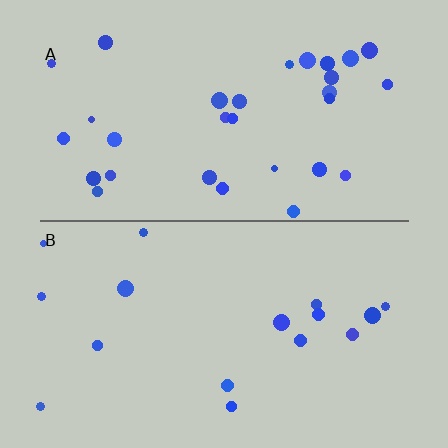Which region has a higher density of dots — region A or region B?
A (the top).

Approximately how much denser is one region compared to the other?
Approximately 1.9× — region A over region B.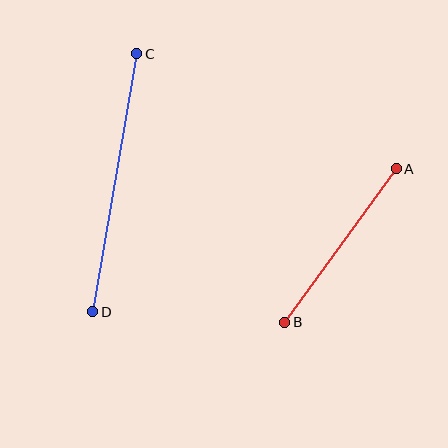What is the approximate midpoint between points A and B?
The midpoint is at approximately (341, 246) pixels.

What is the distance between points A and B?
The distance is approximately 189 pixels.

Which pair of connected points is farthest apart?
Points C and D are farthest apart.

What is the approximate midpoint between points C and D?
The midpoint is at approximately (115, 183) pixels.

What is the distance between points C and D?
The distance is approximately 262 pixels.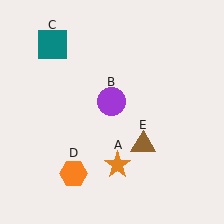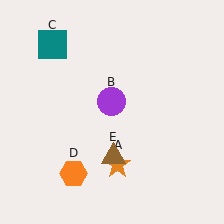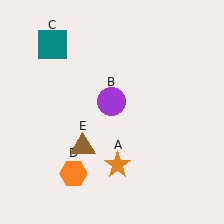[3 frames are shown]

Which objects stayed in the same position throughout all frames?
Orange star (object A) and purple circle (object B) and teal square (object C) and orange hexagon (object D) remained stationary.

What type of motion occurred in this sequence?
The brown triangle (object E) rotated clockwise around the center of the scene.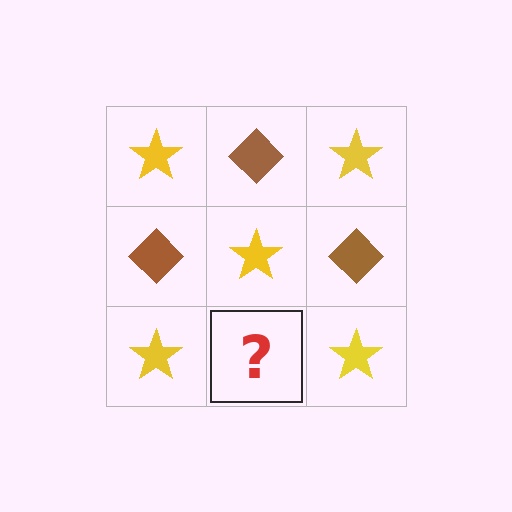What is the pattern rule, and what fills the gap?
The rule is that it alternates yellow star and brown diamond in a checkerboard pattern. The gap should be filled with a brown diamond.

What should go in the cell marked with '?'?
The missing cell should contain a brown diamond.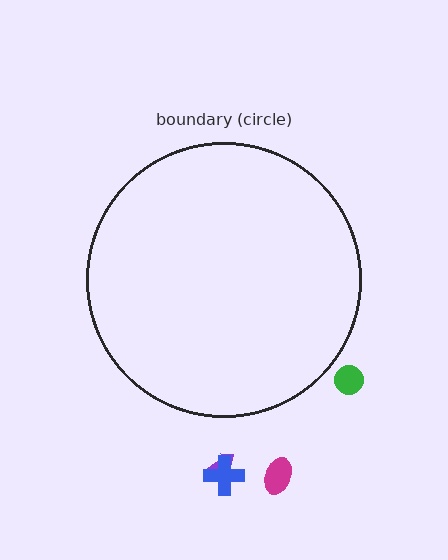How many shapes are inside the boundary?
0 inside, 4 outside.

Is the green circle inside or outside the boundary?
Outside.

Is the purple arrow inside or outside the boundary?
Outside.